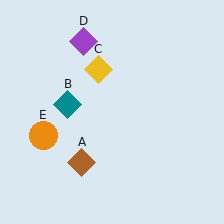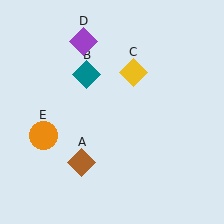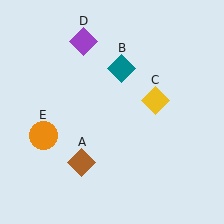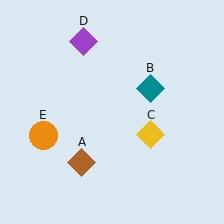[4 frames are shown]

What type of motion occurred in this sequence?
The teal diamond (object B), yellow diamond (object C) rotated clockwise around the center of the scene.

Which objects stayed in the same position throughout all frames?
Brown diamond (object A) and purple diamond (object D) and orange circle (object E) remained stationary.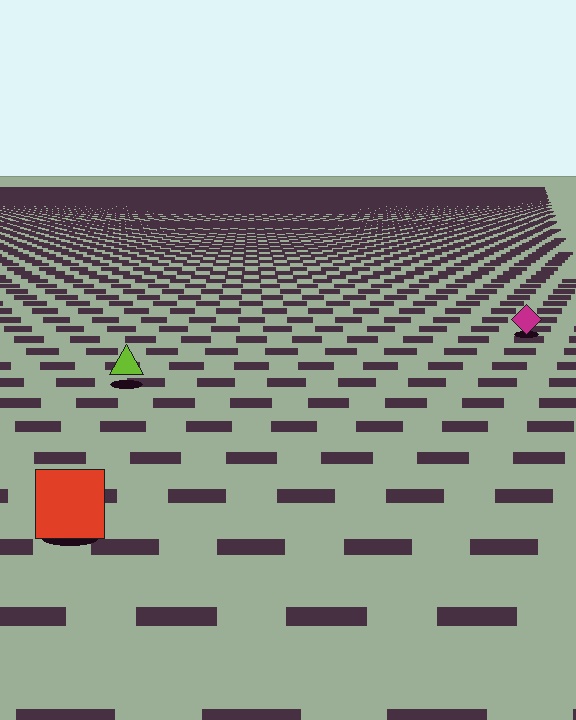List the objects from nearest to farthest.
From nearest to farthest: the red square, the lime triangle, the magenta diamond.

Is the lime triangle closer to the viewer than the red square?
No. The red square is closer — you can tell from the texture gradient: the ground texture is coarser near it.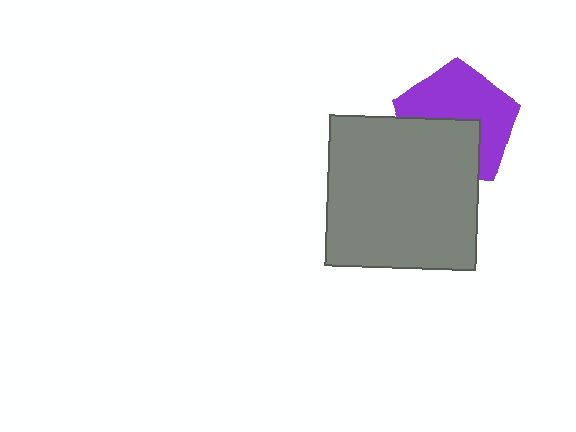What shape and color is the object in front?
The object in front is a gray square.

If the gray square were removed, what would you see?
You would see the complete purple pentagon.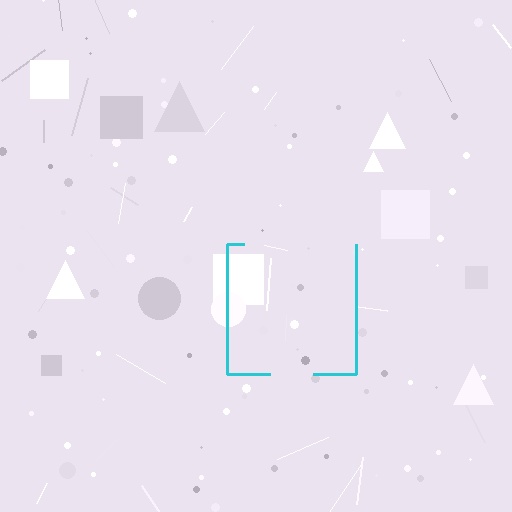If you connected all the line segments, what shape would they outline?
They would outline a square.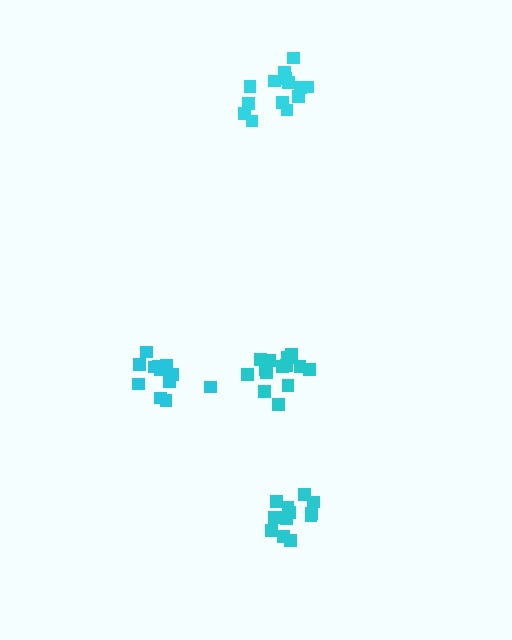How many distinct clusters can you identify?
There are 4 distinct clusters.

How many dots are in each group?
Group 1: 14 dots, Group 2: 15 dots, Group 3: 13 dots, Group 4: 12 dots (54 total).